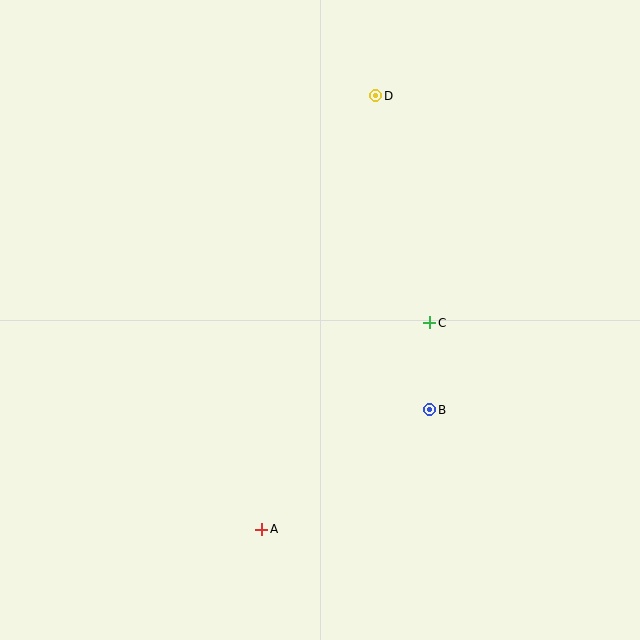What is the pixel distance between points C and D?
The distance between C and D is 233 pixels.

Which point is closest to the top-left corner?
Point D is closest to the top-left corner.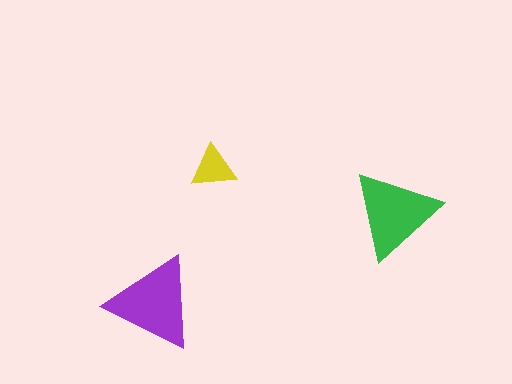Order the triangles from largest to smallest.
the purple one, the green one, the yellow one.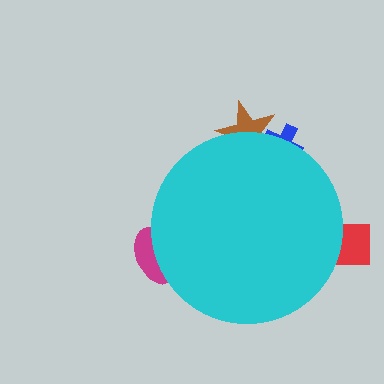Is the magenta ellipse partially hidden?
Yes, the magenta ellipse is partially hidden behind the cyan circle.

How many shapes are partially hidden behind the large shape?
4 shapes are partially hidden.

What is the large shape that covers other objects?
A cyan circle.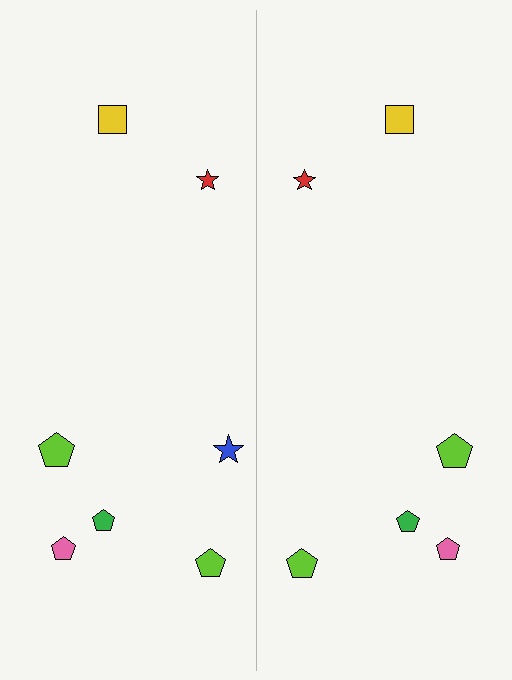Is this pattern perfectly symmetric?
No, the pattern is not perfectly symmetric. A blue star is missing from the right side.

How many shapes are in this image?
There are 13 shapes in this image.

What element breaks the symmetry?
A blue star is missing from the right side.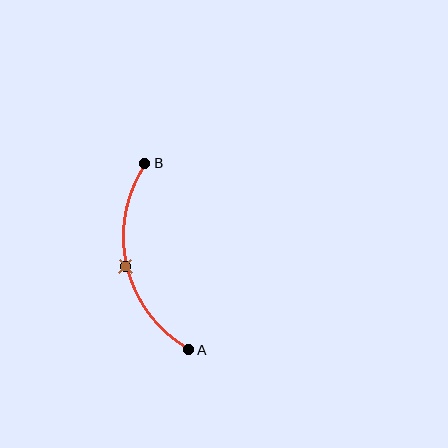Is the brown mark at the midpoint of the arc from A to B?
Yes. The brown mark lies on the arc at equal arc-length from both A and B — it is the arc midpoint.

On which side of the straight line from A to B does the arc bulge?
The arc bulges to the left of the straight line connecting A and B.